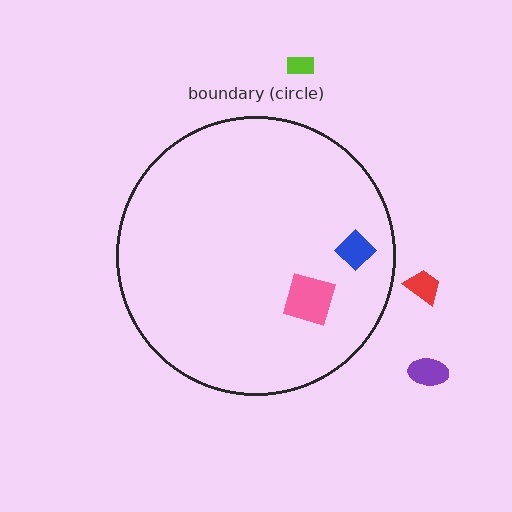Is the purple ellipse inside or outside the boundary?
Outside.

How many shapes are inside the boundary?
2 inside, 3 outside.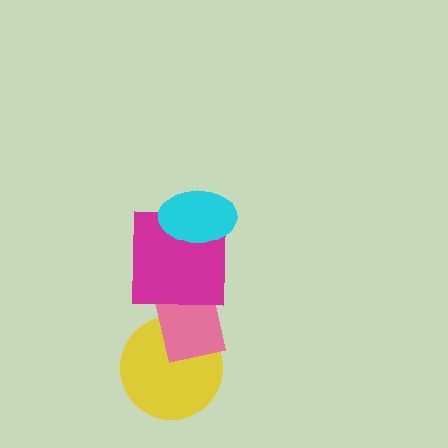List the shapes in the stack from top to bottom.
From top to bottom: the cyan ellipse, the magenta square, the pink rectangle, the yellow circle.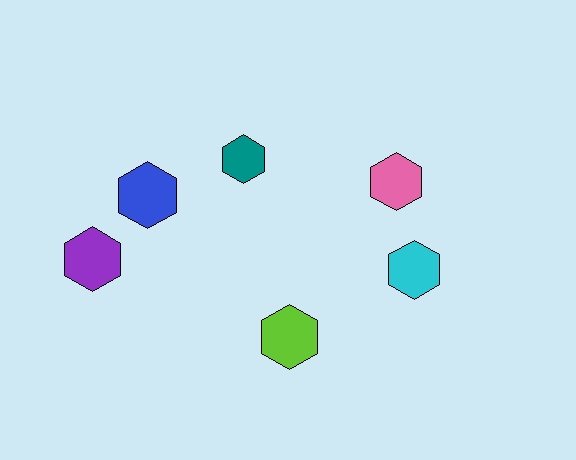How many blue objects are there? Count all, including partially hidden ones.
There is 1 blue object.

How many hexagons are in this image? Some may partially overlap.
There are 6 hexagons.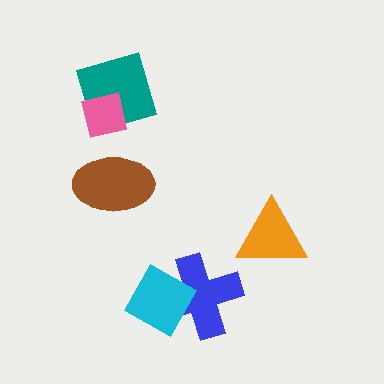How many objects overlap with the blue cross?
1 object overlaps with the blue cross.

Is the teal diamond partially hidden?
Yes, it is partially covered by another shape.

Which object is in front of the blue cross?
The cyan diamond is in front of the blue cross.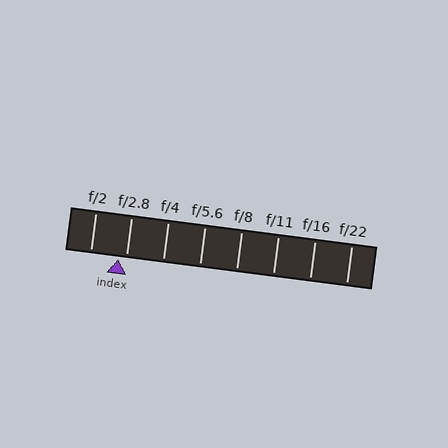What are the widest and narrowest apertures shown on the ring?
The widest aperture shown is f/2 and the narrowest is f/22.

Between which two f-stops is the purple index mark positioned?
The index mark is between f/2 and f/2.8.